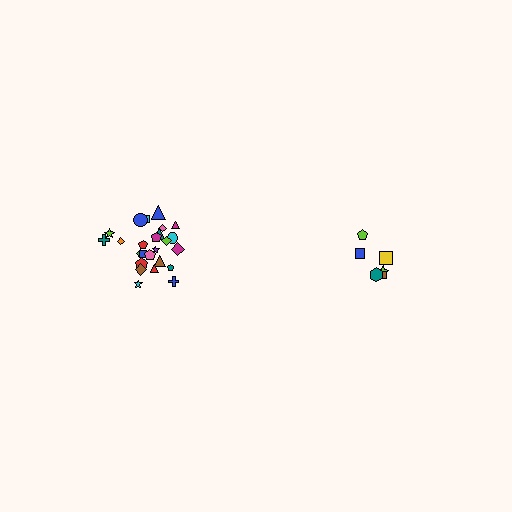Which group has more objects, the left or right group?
The left group.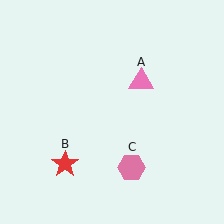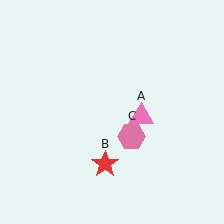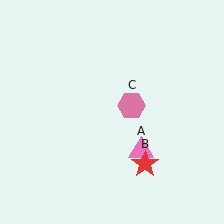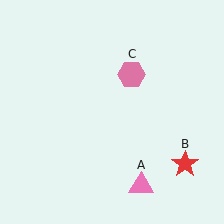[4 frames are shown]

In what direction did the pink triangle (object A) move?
The pink triangle (object A) moved down.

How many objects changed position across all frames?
3 objects changed position: pink triangle (object A), red star (object B), pink hexagon (object C).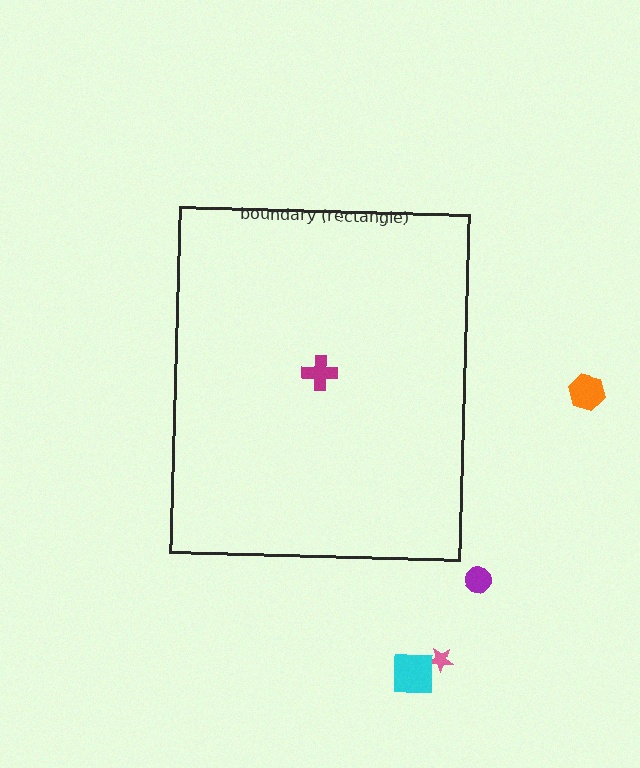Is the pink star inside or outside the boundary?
Outside.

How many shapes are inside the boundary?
1 inside, 4 outside.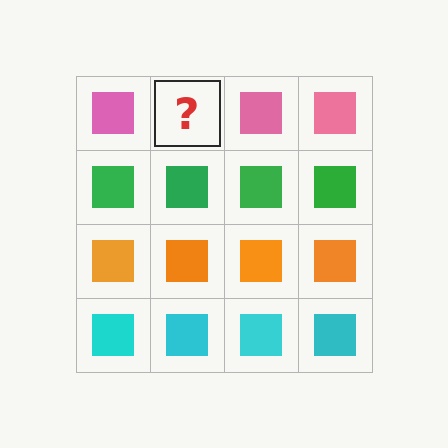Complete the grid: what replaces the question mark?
The question mark should be replaced with a pink square.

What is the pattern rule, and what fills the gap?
The rule is that each row has a consistent color. The gap should be filled with a pink square.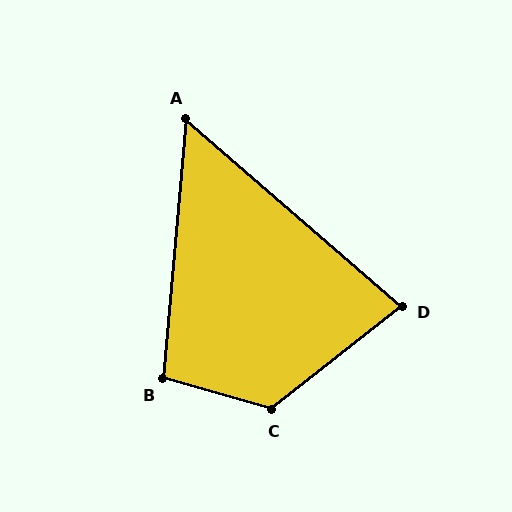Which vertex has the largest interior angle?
C, at approximately 126 degrees.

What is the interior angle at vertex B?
Approximately 101 degrees (obtuse).